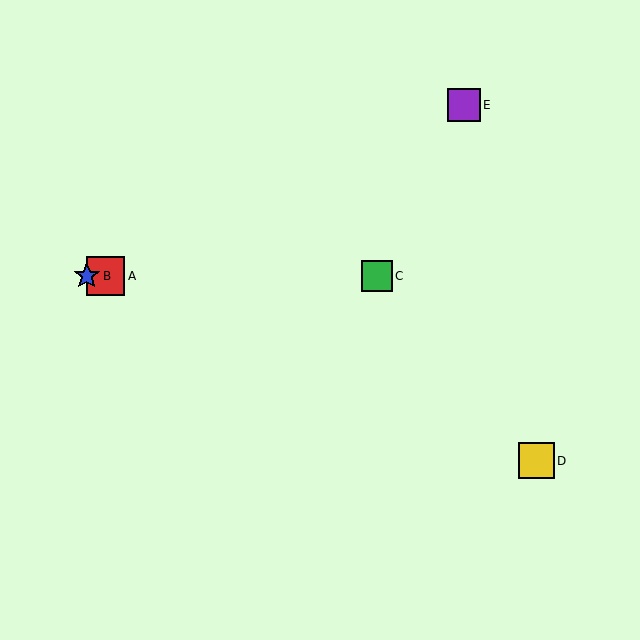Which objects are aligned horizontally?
Objects A, B, C are aligned horizontally.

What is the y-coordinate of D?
Object D is at y≈461.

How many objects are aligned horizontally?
3 objects (A, B, C) are aligned horizontally.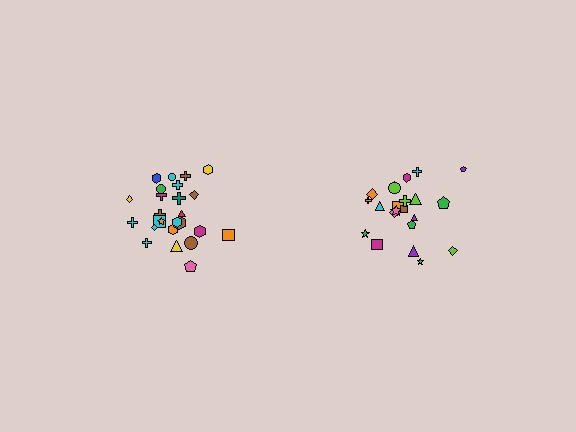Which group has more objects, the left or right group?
The left group.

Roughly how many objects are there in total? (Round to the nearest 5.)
Roughly 45 objects in total.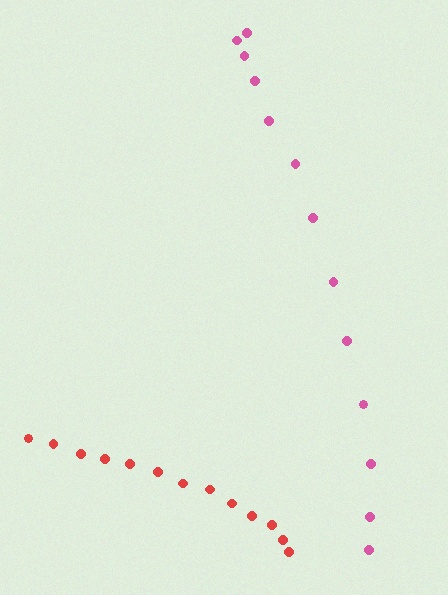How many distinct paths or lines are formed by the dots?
There are 2 distinct paths.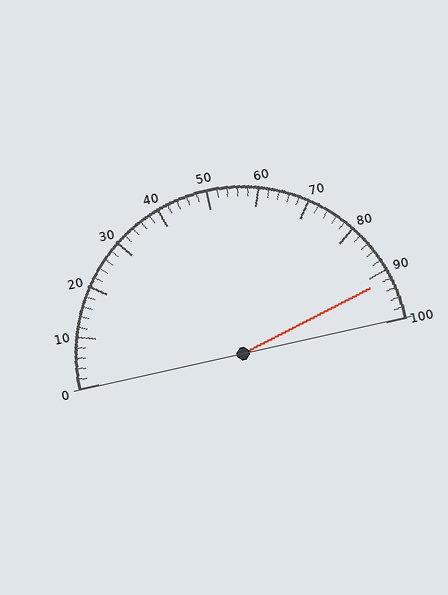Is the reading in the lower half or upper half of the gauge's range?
The reading is in the upper half of the range (0 to 100).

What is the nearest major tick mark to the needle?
The nearest major tick mark is 90.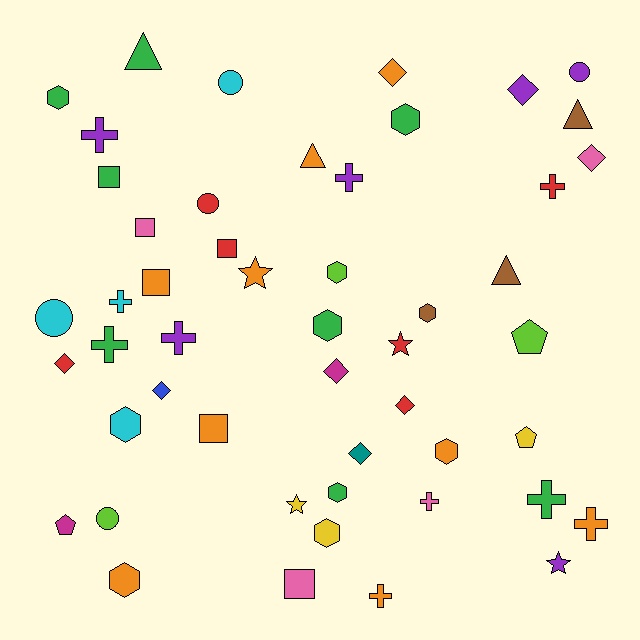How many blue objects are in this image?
There is 1 blue object.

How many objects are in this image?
There are 50 objects.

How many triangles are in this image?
There are 4 triangles.